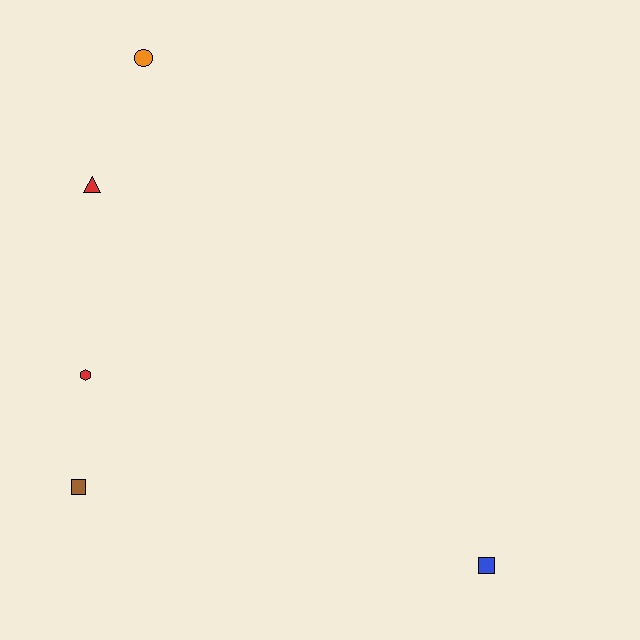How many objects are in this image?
There are 5 objects.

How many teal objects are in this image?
There are no teal objects.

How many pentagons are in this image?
There are no pentagons.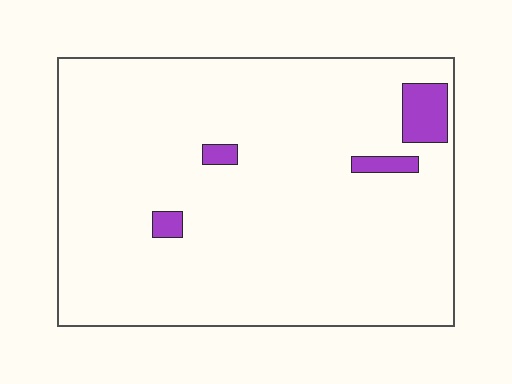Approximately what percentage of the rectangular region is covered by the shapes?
Approximately 5%.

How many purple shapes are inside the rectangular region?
4.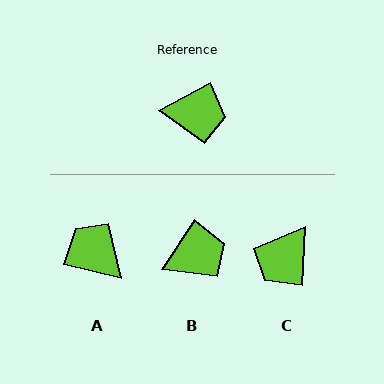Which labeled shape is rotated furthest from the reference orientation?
A, about 139 degrees away.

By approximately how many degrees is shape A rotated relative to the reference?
Approximately 139 degrees counter-clockwise.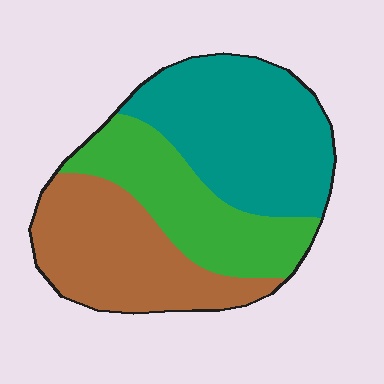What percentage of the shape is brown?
Brown covers around 30% of the shape.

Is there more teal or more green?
Teal.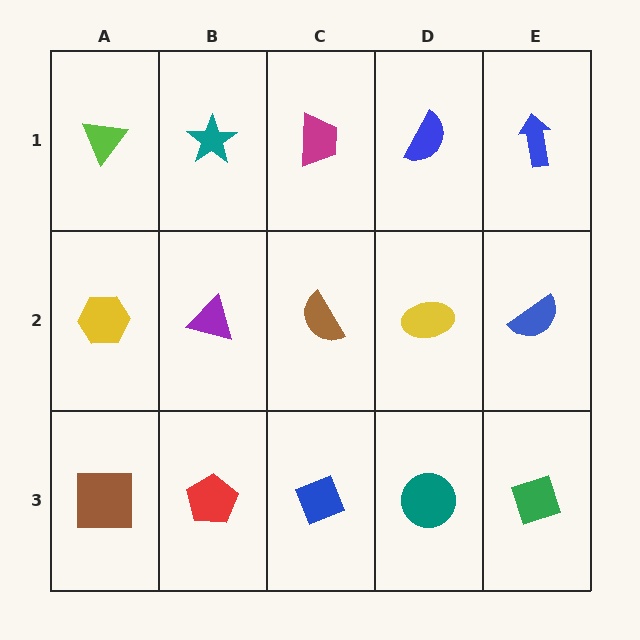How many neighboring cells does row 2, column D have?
4.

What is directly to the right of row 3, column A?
A red pentagon.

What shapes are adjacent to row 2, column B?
A teal star (row 1, column B), a red pentagon (row 3, column B), a yellow hexagon (row 2, column A), a brown semicircle (row 2, column C).